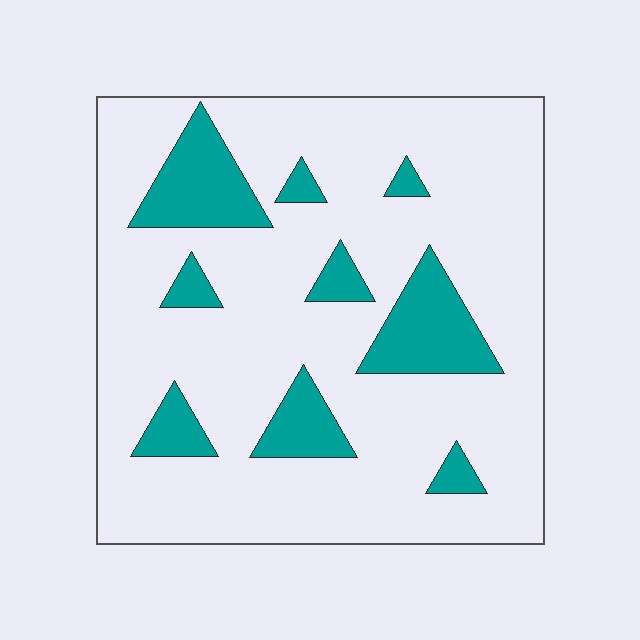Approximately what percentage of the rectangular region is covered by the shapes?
Approximately 20%.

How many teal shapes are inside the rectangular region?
9.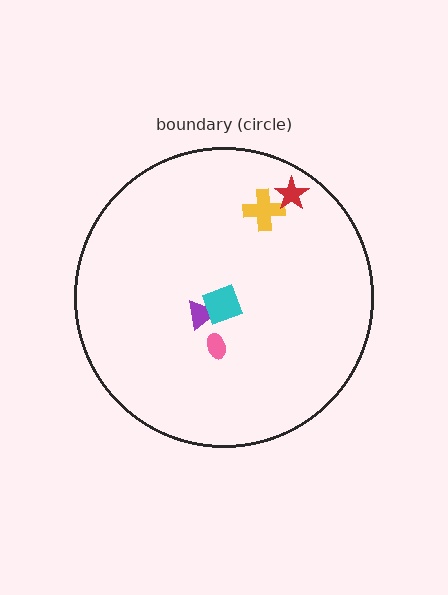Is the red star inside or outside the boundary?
Inside.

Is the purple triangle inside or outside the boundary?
Inside.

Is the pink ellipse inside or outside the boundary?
Inside.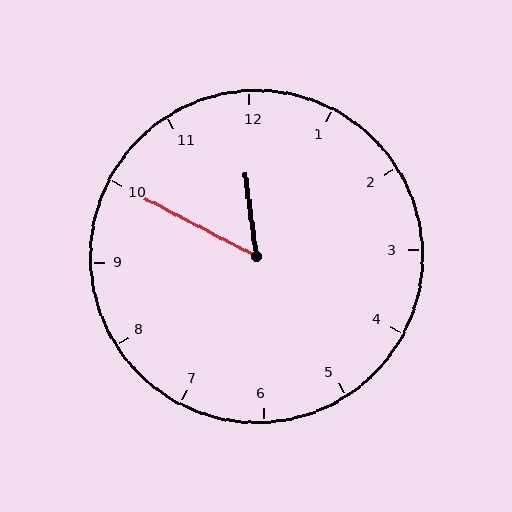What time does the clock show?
11:50.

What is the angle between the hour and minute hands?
Approximately 55 degrees.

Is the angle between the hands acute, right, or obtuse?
It is acute.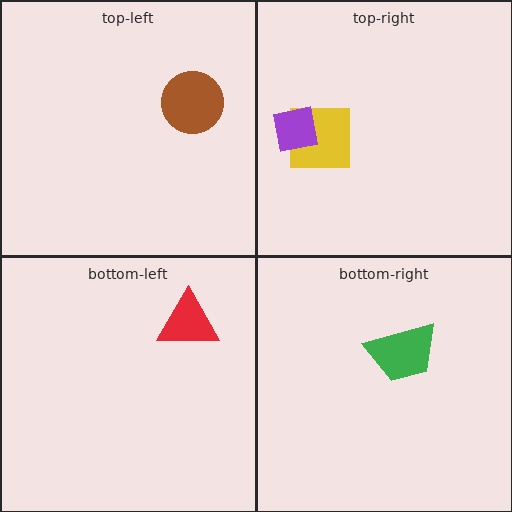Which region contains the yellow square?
The top-right region.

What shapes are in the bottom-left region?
The red triangle.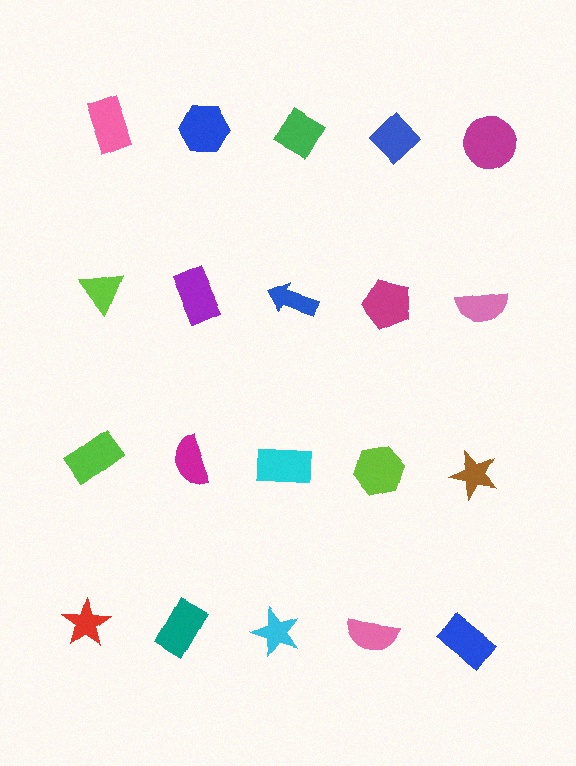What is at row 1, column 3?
A green diamond.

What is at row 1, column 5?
A magenta circle.